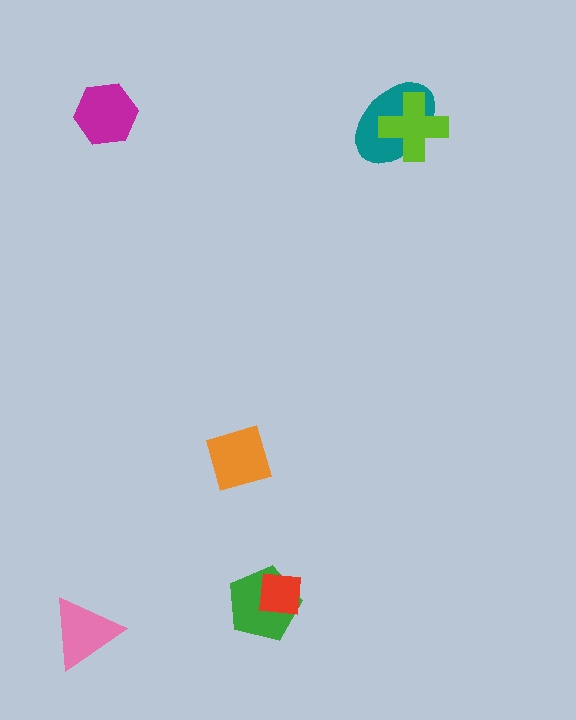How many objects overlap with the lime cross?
1 object overlaps with the lime cross.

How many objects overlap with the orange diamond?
0 objects overlap with the orange diamond.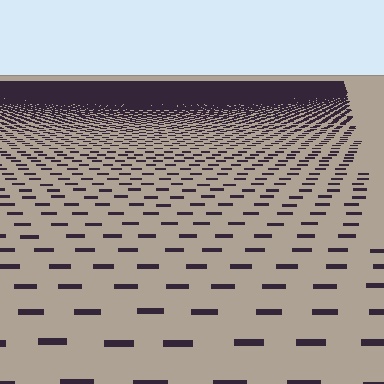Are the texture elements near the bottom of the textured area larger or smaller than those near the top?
Larger. Near the bottom, elements are closer to the viewer and appear at a bigger on-screen size.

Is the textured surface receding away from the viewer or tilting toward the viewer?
The surface is receding away from the viewer. Texture elements get smaller and denser toward the top.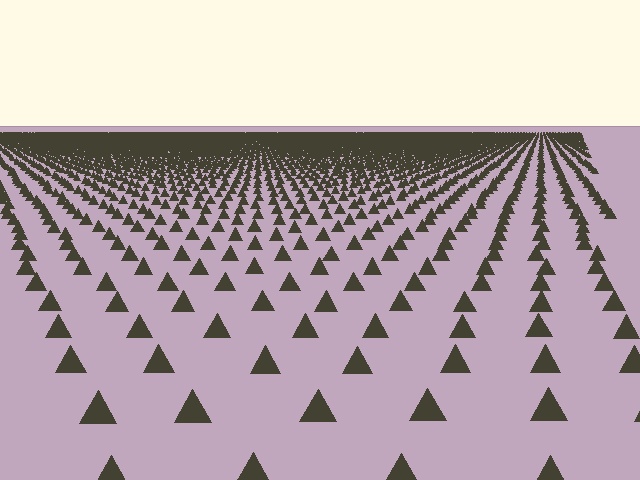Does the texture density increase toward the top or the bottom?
Density increases toward the top.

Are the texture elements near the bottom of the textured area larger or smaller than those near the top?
Larger. Near the bottom, elements are closer to the viewer and appear at a bigger on-screen size.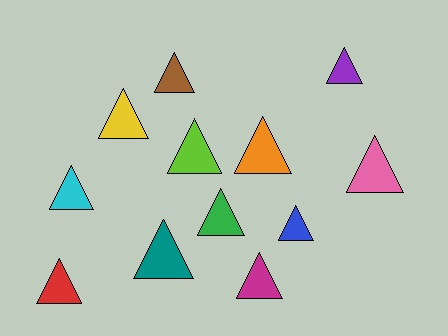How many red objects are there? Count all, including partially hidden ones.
There is 1 red object.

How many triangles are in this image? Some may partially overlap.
There are 12 triangles.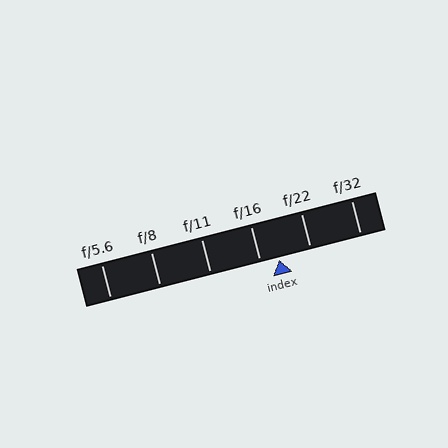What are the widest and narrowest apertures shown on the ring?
The widest aperture shown is f/5.6 and the narrowest is f/32.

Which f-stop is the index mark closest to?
The index mark is closest to f/16.